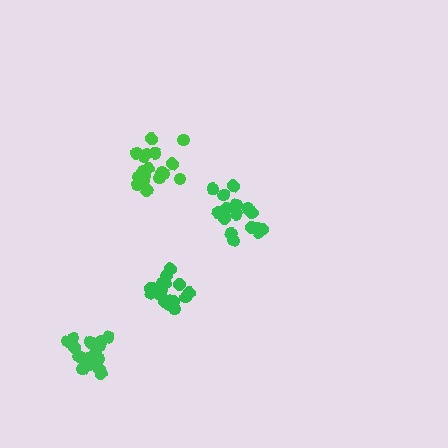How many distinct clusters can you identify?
There are 4 distinct clusters.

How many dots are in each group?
Group 1: 17 dots, Group 2: 18 dots, Group 3: 19 dots, Group 4: 18 dots (72 total).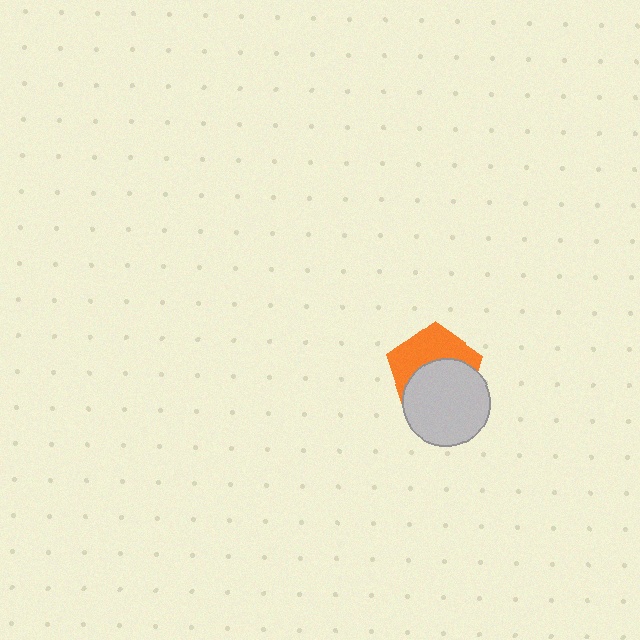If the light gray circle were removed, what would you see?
You would see the complete orange pentagon.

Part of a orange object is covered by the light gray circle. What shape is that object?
It is a pentagon.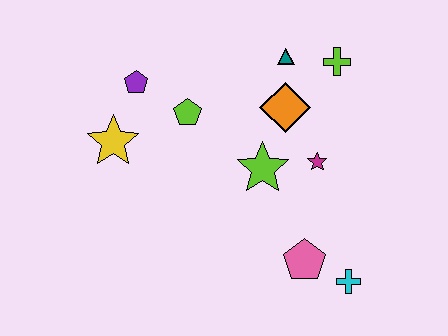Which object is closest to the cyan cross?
The pink pentagon is closest to the cyan cross.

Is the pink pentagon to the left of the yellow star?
No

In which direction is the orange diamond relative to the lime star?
The orange diamond is above the lime star.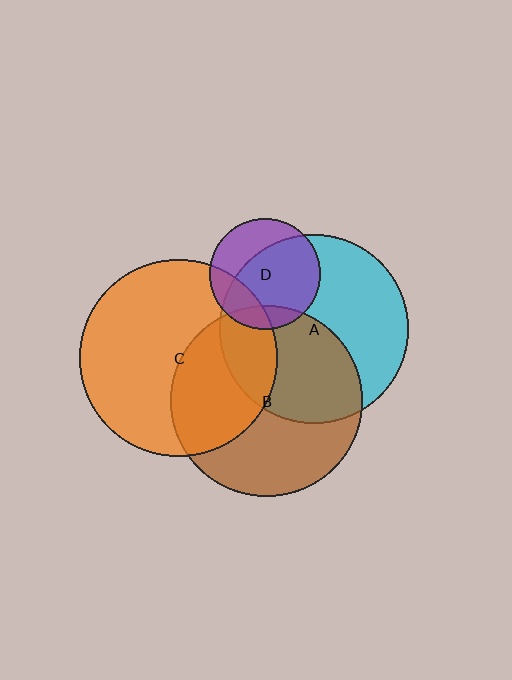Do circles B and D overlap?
Yes.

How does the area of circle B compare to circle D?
Approximately 2.9 times.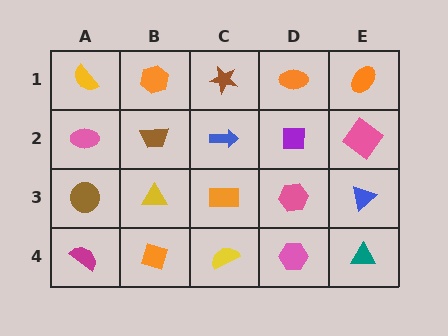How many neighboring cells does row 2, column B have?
4.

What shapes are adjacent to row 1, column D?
A purple square (row 2, column D), a brown star (row 1, column C), an orange ellipse (row 1, column E).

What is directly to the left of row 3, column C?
A yellow triangle.